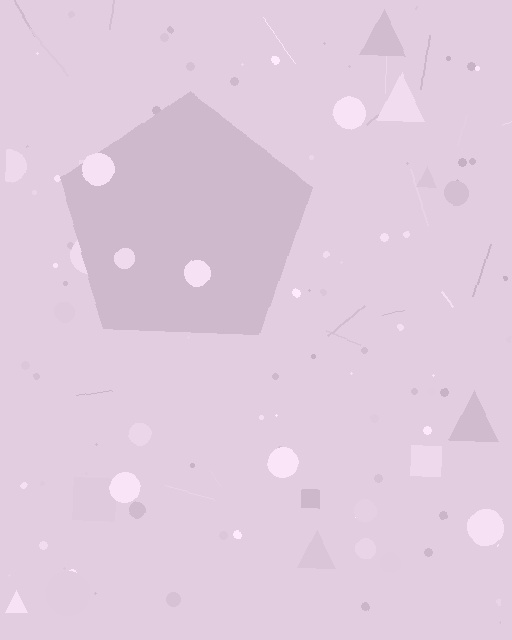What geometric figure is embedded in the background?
A pentagon is embedded in the background.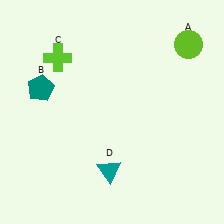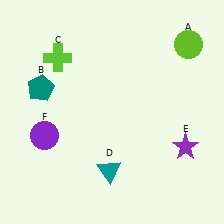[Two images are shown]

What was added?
A purple star (E), a purple circle (F) were added in Image 2.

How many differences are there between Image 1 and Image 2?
There are 2 differences between the two images.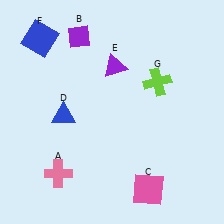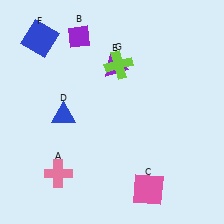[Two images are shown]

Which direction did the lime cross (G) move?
The lime cross (G) moved left.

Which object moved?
The lime cross (G) moved left.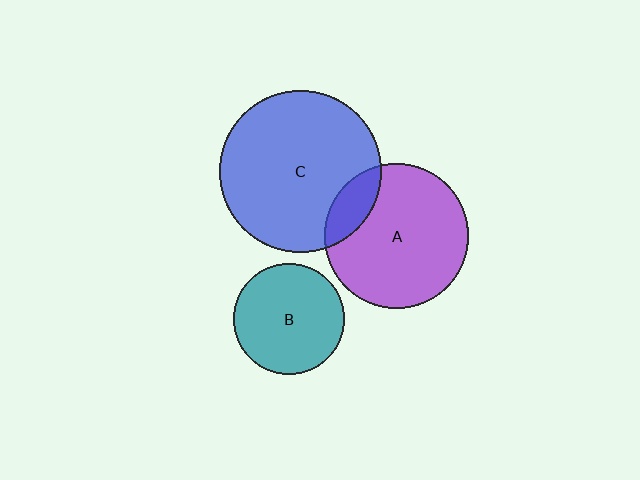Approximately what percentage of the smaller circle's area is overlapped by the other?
Approximately 15%.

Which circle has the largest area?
Circle C (blue).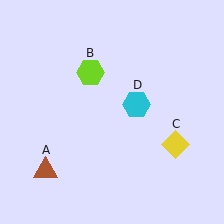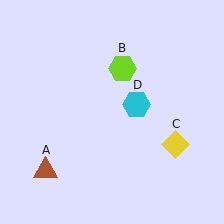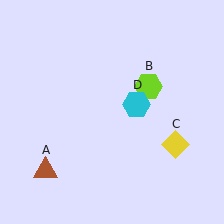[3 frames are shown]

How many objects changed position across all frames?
1 object changed position: lime hexagon (object B).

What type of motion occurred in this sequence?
The lime hexagon (object B) rotated clockwise around the center of the scene.